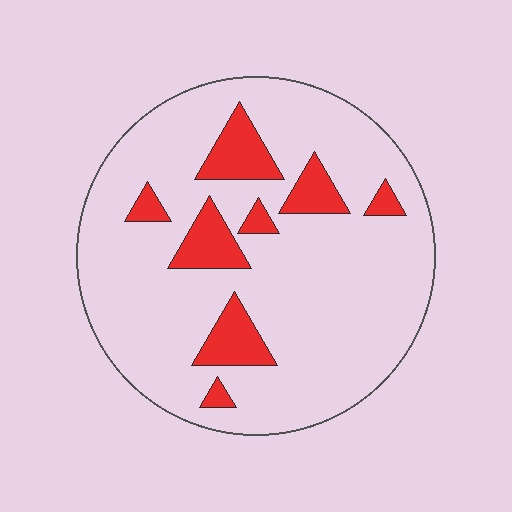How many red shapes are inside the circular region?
8.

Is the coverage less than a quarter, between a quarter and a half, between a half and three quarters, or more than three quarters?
Less than a quarter.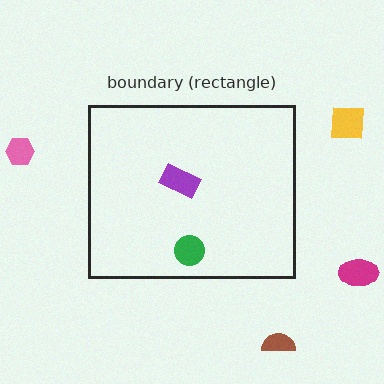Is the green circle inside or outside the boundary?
Inside.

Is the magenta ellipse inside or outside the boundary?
Outside.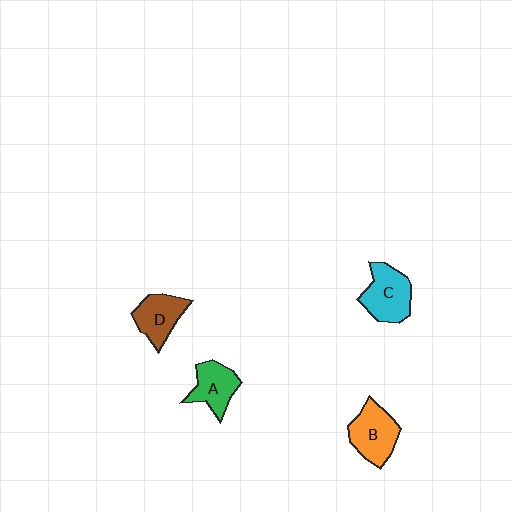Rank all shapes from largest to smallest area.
From largest to smallest: C (cyan), B (orange), D (brown), A (green).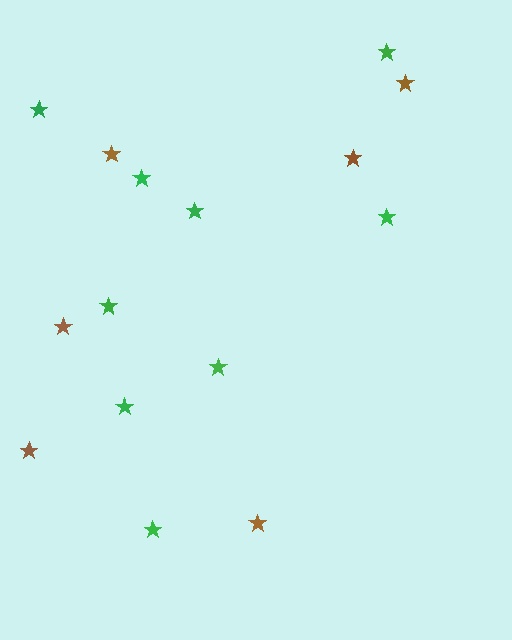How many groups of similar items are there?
There are 2 groups: one group of green stars (9) and one group of brown stars (6).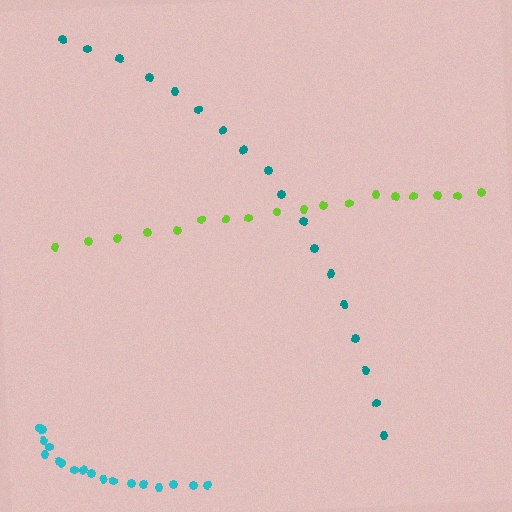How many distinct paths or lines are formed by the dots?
There are 3 distinct paths.